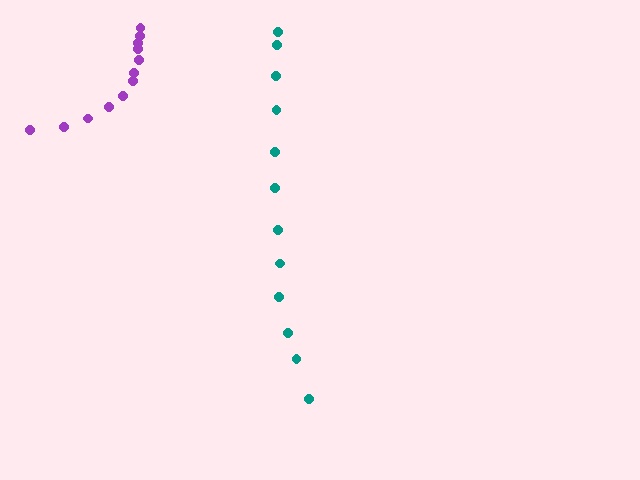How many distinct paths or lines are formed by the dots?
There are 2 distinct paths.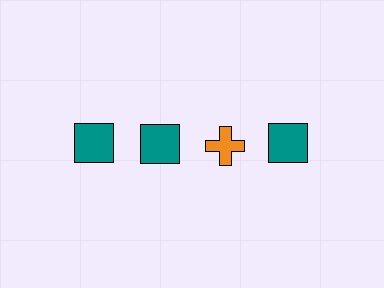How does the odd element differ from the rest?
It differs in both color (orange instead of teal) and shape (cross instead of square).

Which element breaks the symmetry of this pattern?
The orange cross in the top row, center column breaks the symmetry. All other shapes are teal squares.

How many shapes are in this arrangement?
There are 4 shapes arranged in a grid pattern.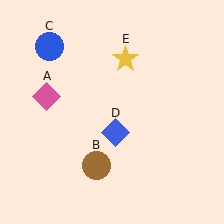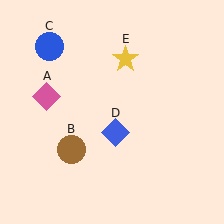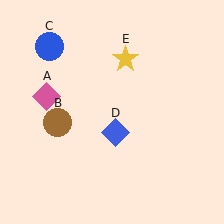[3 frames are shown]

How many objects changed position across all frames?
1 object changed position: brown circle (object B).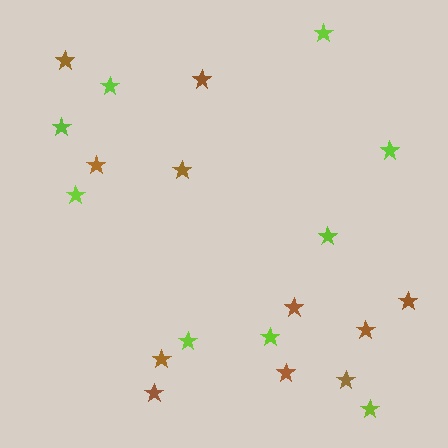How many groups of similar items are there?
There are 2 groups: one group of brown stars (11) and one group of lime stars (9).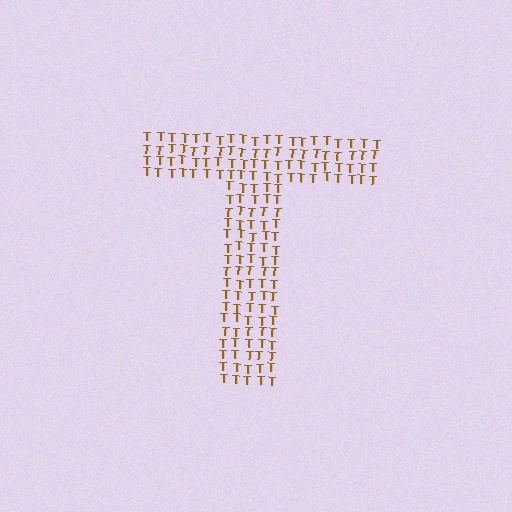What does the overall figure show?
The overall figure shows the letter T.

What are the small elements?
The small elements are letter T's.